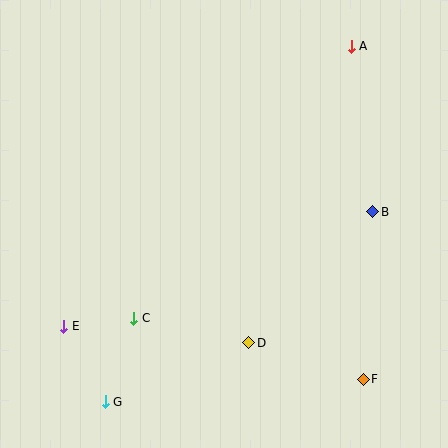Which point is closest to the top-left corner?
Point E is closest to the top-left corner.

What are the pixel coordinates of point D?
Point D is at (249, 343).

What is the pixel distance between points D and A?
The distance between D and A is 314 pixels.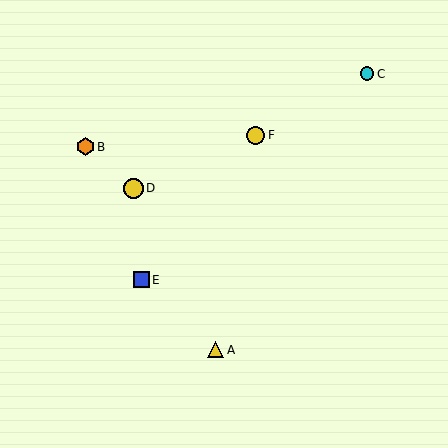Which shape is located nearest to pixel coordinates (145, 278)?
The blue square (labeled E) at (141, 280) is nearest to that location.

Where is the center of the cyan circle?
The center of the cyan circle is at (367, 74).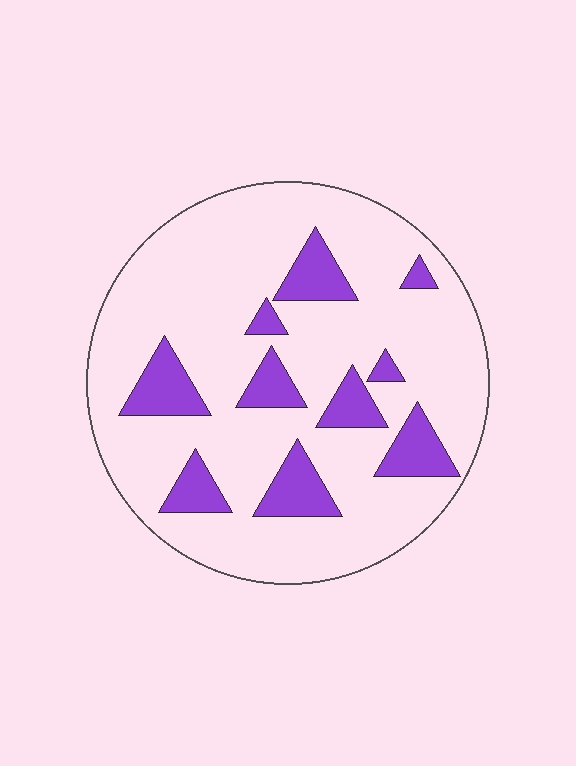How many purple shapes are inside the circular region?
10.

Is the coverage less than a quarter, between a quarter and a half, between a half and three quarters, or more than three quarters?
Less than a quarter.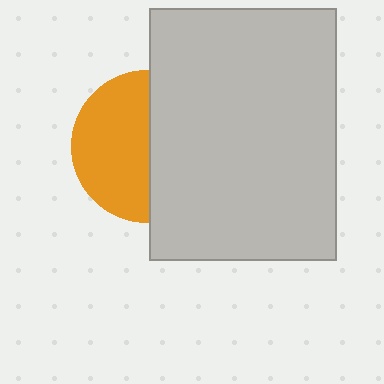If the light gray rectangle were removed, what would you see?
You would see the complete orange circle.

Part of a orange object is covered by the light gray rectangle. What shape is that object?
It is a circle.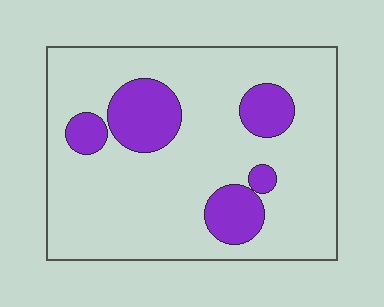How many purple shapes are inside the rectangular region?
5.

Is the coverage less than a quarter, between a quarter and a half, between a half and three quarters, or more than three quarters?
Less than a quarter.